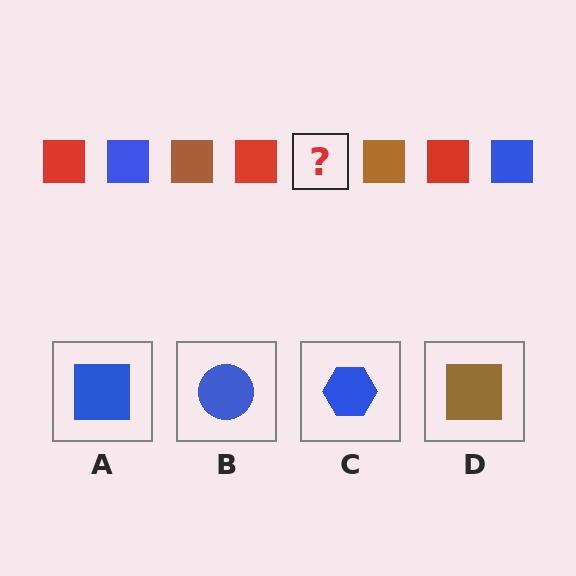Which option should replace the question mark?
Option A.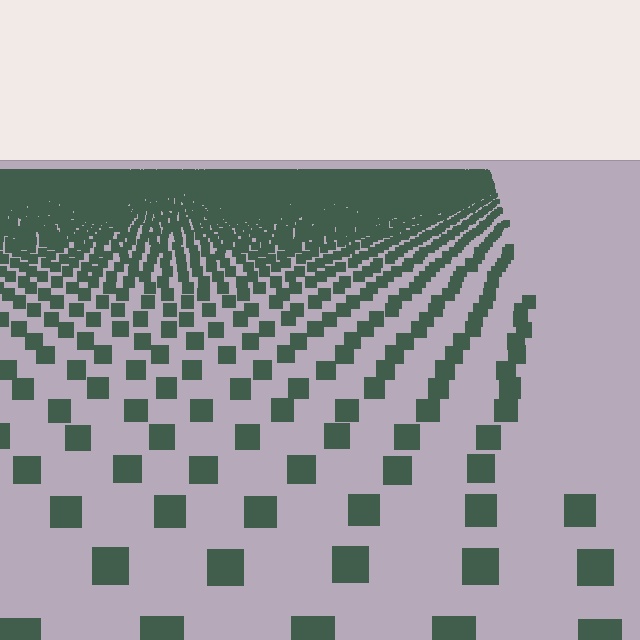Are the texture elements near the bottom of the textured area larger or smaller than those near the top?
Larger. Near the bottom, elements are closer to the viewer and appear at a bigger on-screen size.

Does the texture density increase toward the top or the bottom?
Density increases toward the top.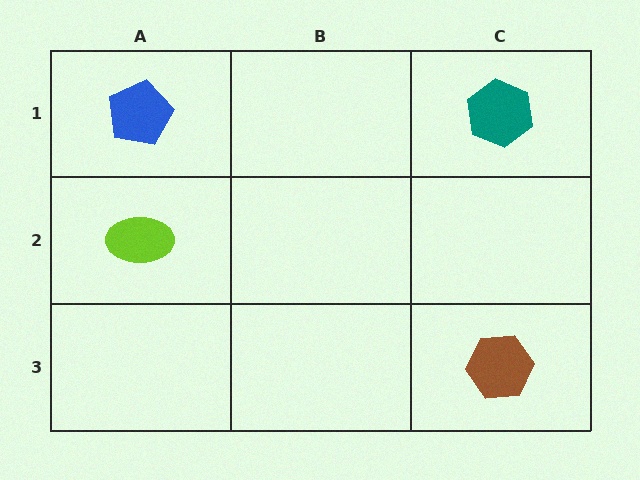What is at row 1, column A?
A blue pentagon.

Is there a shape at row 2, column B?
No, that cell is empty.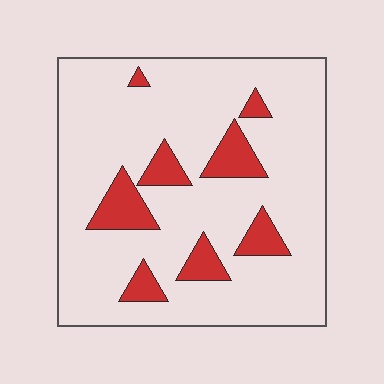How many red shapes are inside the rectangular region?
8.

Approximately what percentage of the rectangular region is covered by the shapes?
Approximately 15%.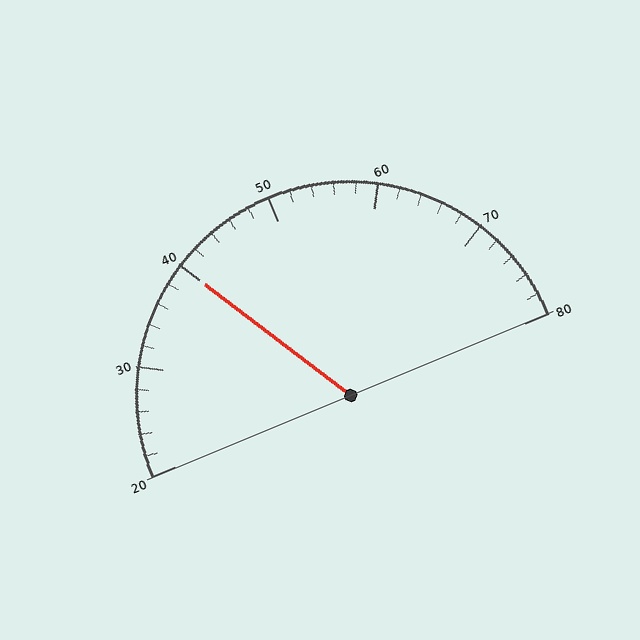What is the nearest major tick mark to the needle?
The nearest major tick mark is 40.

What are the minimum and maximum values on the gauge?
The gauge ranges from 20 to 80.